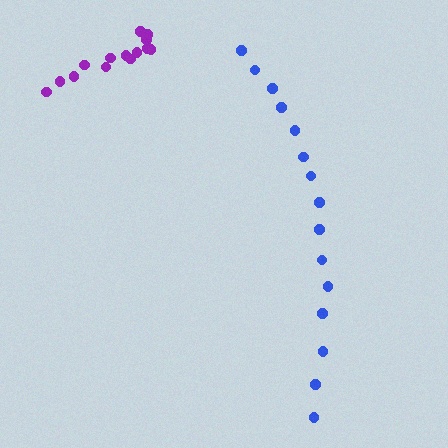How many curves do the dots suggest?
There are 2 distinct paths.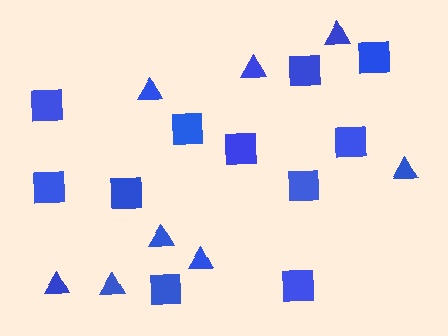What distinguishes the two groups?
There are 2 groups: one group of triangles (8) and one group of squares (11).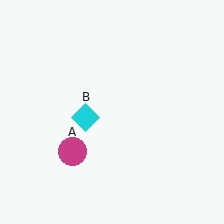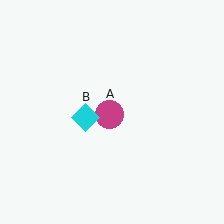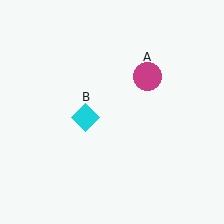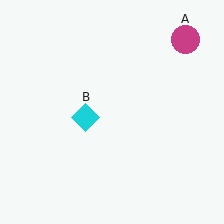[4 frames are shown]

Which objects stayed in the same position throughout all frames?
Cyan diamond (object B) remained stationary.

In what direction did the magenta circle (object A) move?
The magenta circle (object A) moved up and to the right.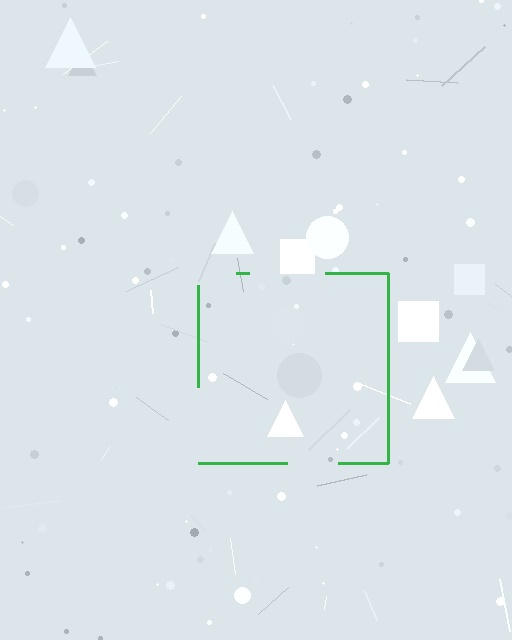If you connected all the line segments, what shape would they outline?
They would outline a square.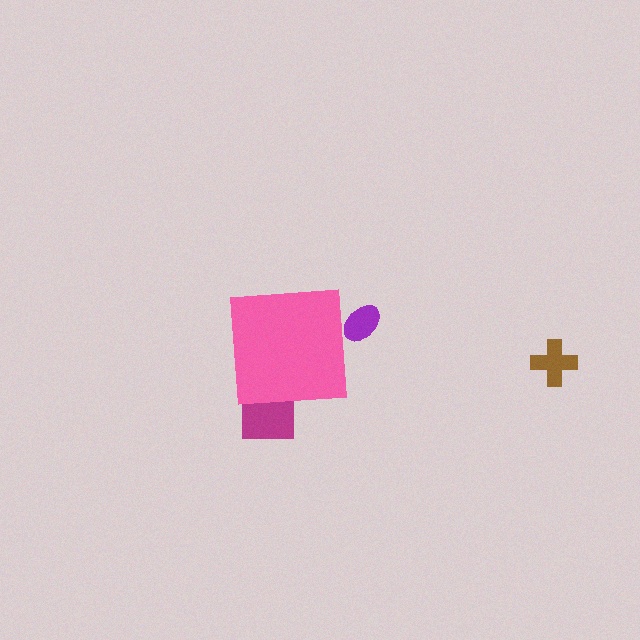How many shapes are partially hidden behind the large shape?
2 shapes are partially hidden.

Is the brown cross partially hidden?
No, the brown cross is fully visible.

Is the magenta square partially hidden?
Yes, the magenta square is partially hidden behind the pink square.